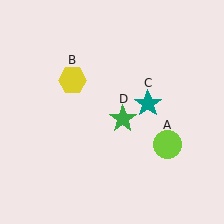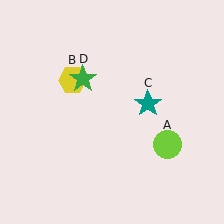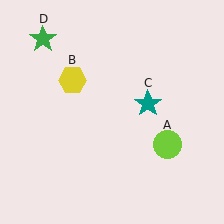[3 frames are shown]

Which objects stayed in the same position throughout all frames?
Lime circle (object A) and yellow hexagon (object B) and teal star (object C) remained stationary.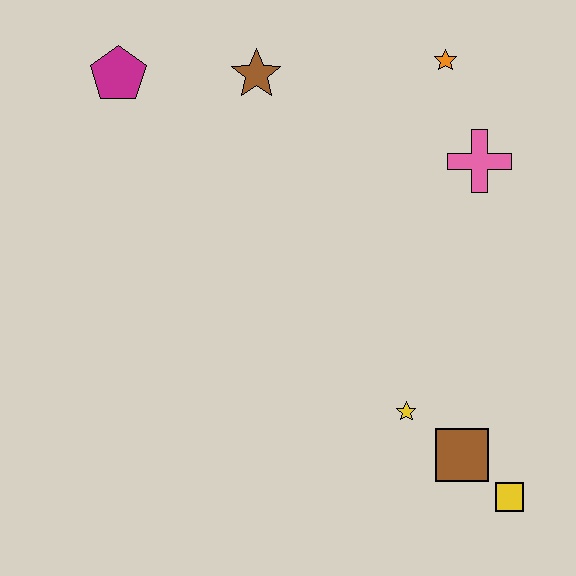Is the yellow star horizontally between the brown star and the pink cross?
Yes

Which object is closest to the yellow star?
The brown square is closest to the yellow star.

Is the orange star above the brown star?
Yes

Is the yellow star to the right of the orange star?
No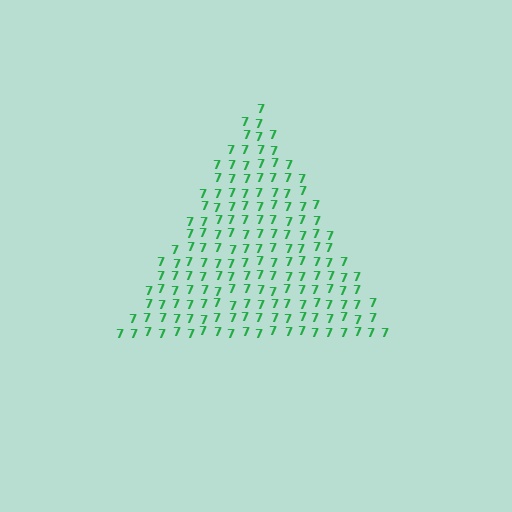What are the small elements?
The small elements are digit 7's.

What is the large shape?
The large shape is a triangle.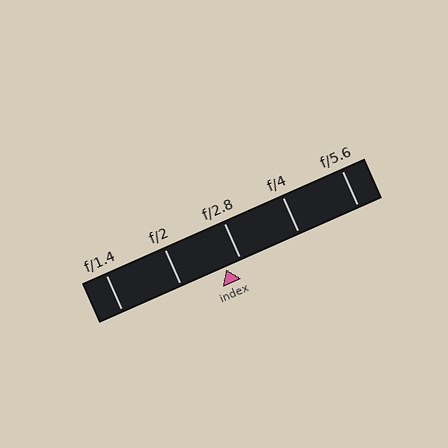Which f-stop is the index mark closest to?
The index mark is closest to f/2.8.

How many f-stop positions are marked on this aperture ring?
There are 5 f-stop positions marked.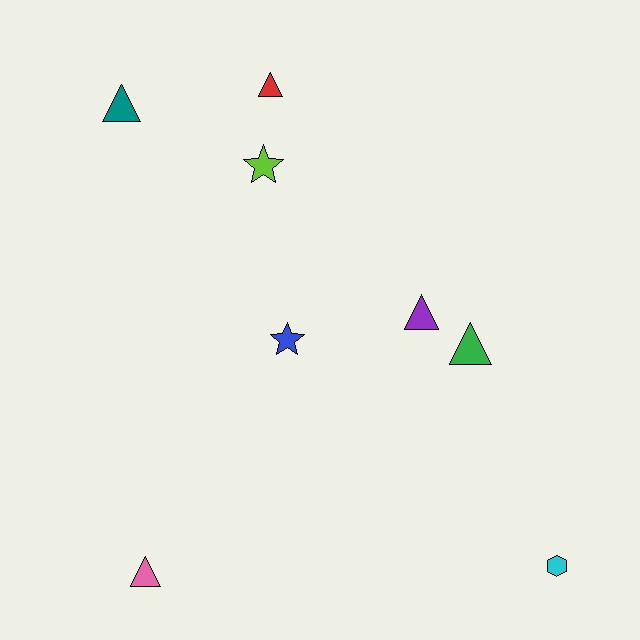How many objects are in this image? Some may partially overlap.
There are 8 objects.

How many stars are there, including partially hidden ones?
There are 2 stars.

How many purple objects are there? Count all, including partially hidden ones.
There is 1 purple object.